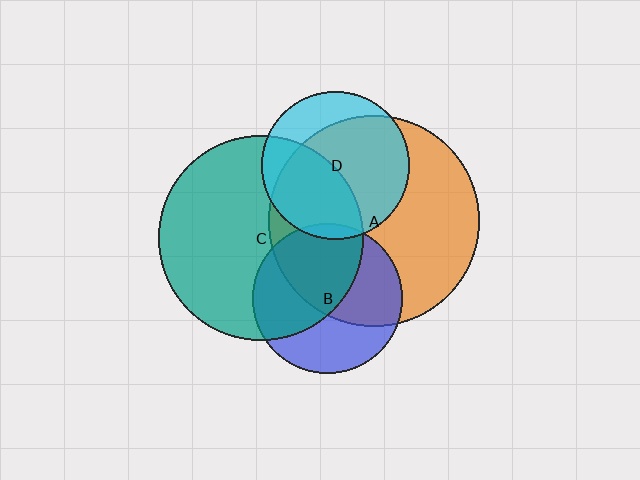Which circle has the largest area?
Circle A (orange).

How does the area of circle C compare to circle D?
Approximately 1.9 times.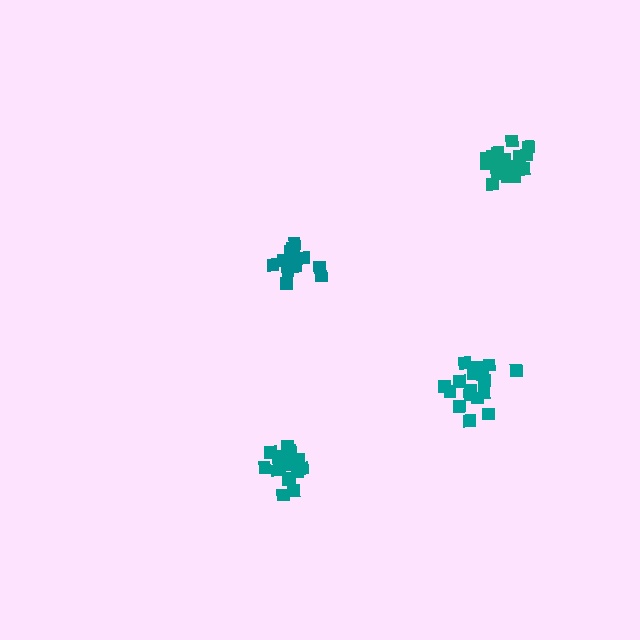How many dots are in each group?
Group 1: 18 dots, Group 2: 13 dots, Group 3: 17 dots, Group 4: 18 dots (66 total).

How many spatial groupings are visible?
There are 4 spatial groupings.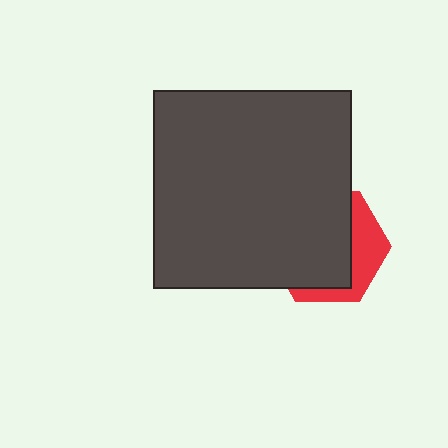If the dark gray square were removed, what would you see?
You would see the complete red hexagon.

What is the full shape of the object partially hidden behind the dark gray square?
The partially hidden object is a red hexagon.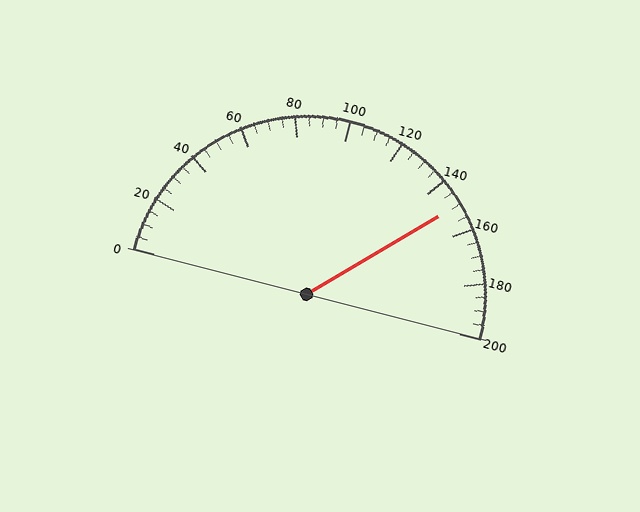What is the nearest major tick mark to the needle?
The nearest major tick mark is 160.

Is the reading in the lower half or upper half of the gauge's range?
The reading is in the upper half of the range (0 to 200).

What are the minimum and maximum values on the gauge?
The gauge ranges from 0 to 200.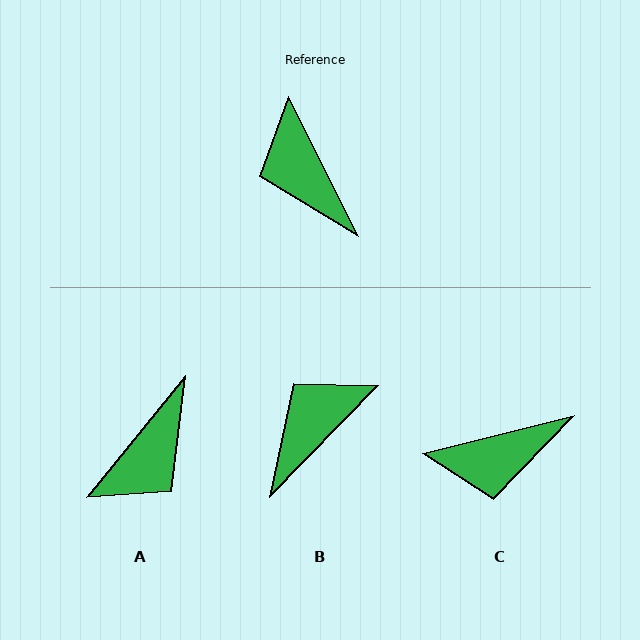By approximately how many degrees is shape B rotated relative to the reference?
Approximately 71 degrees clockwise.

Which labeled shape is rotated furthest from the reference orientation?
A, about 114 degrees away.